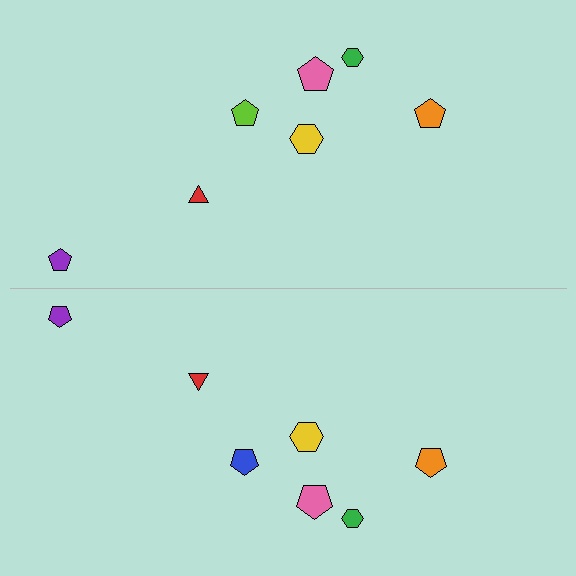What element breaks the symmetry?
The blue pentagon on the bottom side breaks the symmetry — its mirror counterpart is lime.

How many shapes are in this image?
There are 14 shapes in this image.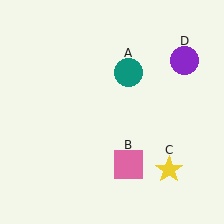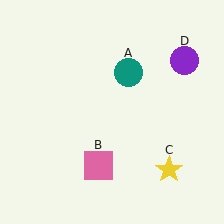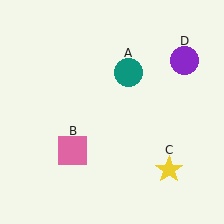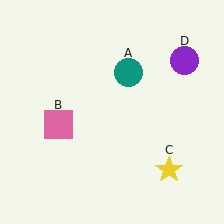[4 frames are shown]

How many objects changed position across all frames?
1 object changed position: pink square (object B).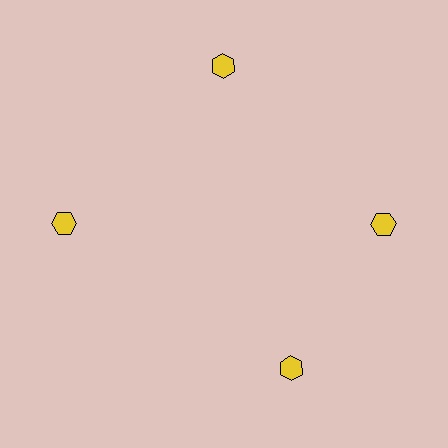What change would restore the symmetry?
The symmetry would be restored by rotating it back into even spacing with its neighbors so that all 4 hexagons sit at equal angles and equal distance from the center.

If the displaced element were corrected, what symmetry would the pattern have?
It would have 4-fold rotational symmetry — the pattern would map onto itself every 90 degrees.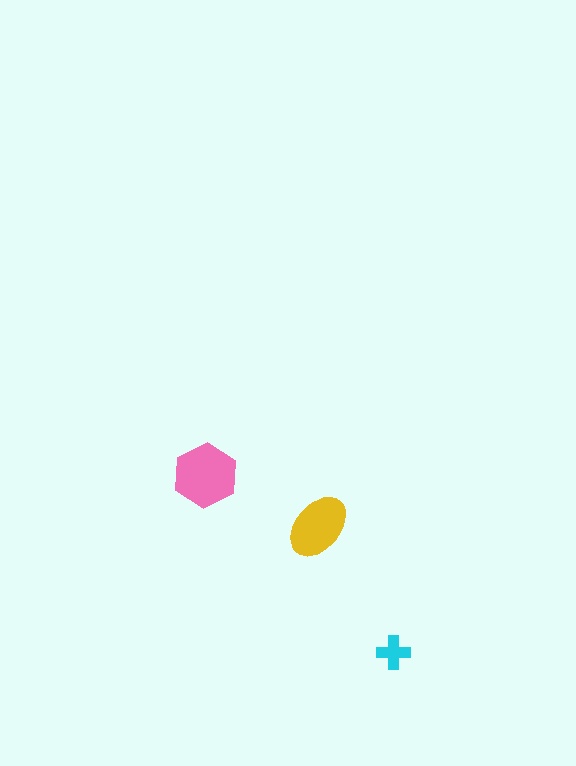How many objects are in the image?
There are 3 objects in the image.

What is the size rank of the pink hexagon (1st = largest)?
1st.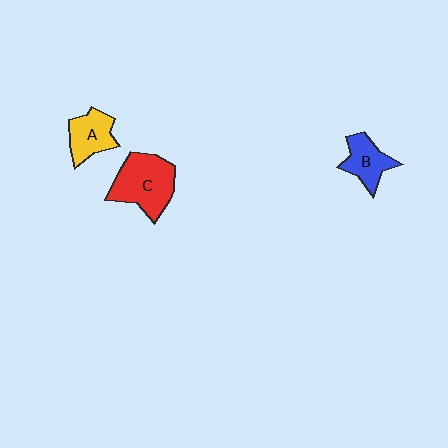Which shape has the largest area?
Shape C (red).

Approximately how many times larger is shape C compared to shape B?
Approximately 1.7 times.